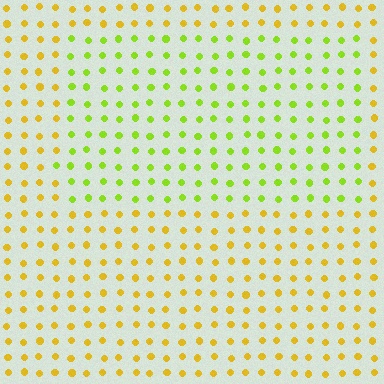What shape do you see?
I see a rectangle.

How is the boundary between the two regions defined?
The boundary is defined purely by a slight shift in hue (about 39 degrees). Spacing, size, and orientation are identical on both sides.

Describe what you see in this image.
The image is filled with small yellow elements in a uniform arrangement. A rectangle-shaped region is visible where the elements are tinted to a slightly different hue, forming a subtle color boundary.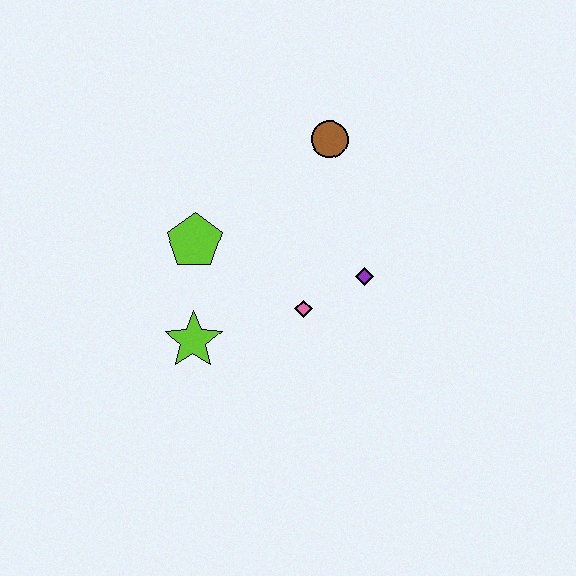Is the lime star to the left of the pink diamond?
Yes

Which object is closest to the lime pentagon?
The lime star is closest to the lime pentagon.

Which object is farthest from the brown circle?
The lime star is farthest from the brown circle.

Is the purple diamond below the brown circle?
Yes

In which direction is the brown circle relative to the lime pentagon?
The brown circle is to the right of the lime pentagon.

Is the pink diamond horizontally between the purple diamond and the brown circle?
No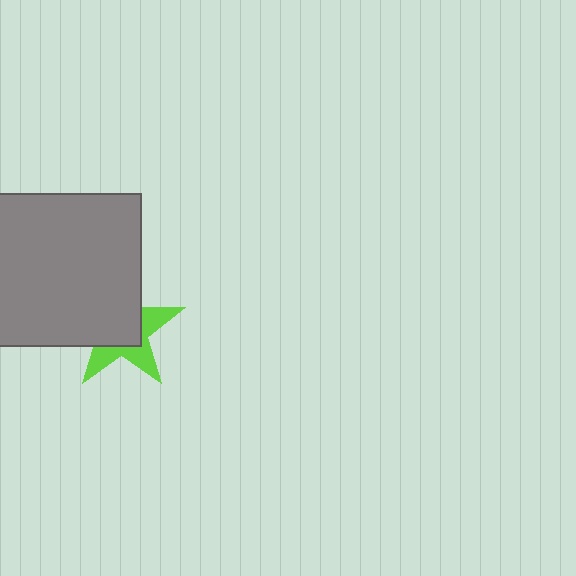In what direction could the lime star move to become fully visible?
The lime star could move toward the lower-right. That would shift it out from behind the gray rectangle entirely.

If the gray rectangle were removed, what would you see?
You would see the complete lime star.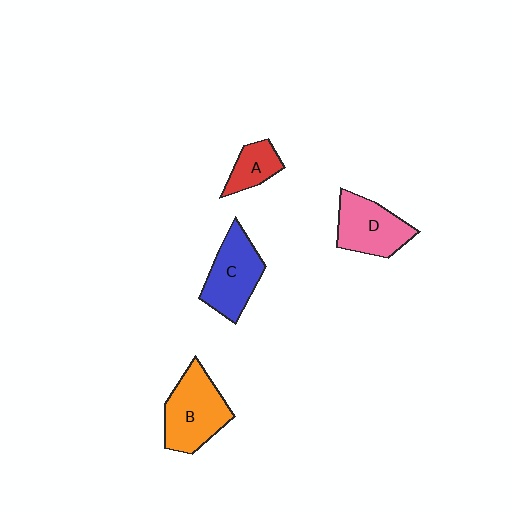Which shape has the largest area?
Shape B (orange).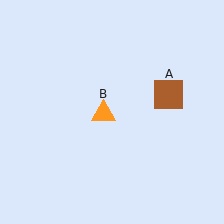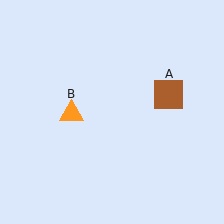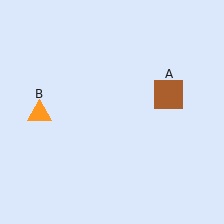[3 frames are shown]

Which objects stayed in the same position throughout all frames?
Brown square (object A) remained stationary.